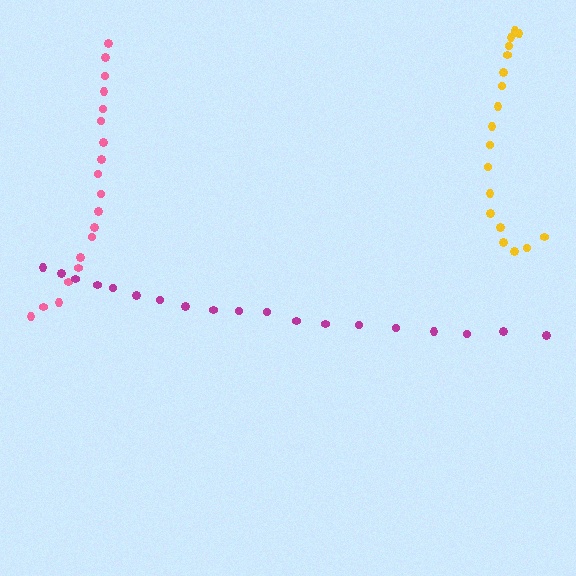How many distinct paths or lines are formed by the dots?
There are 3 distinct paths.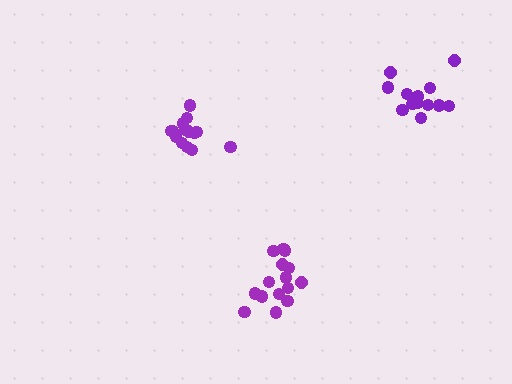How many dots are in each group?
Group 1: 14 dots, Group 2: 15 dots, Group 3: 13 dots (42 total).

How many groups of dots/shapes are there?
There are 3 groups.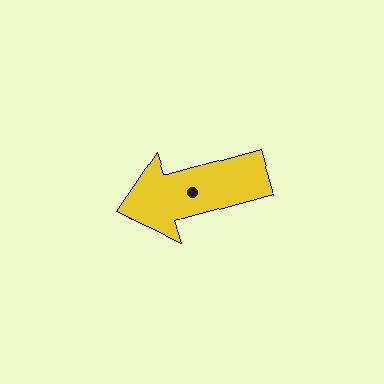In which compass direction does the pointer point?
West.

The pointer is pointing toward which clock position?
Roughly 8 o'clock.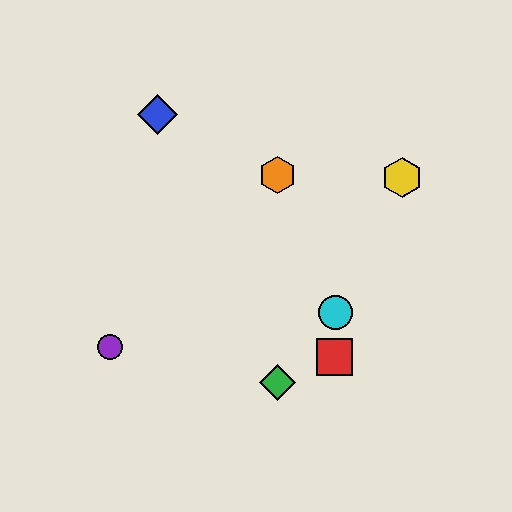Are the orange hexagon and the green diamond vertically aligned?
Yes, both are at x≈278.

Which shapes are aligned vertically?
The green diamond, the orange hexagon are aligned vertically.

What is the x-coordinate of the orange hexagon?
The orange hexagon is at x≈278.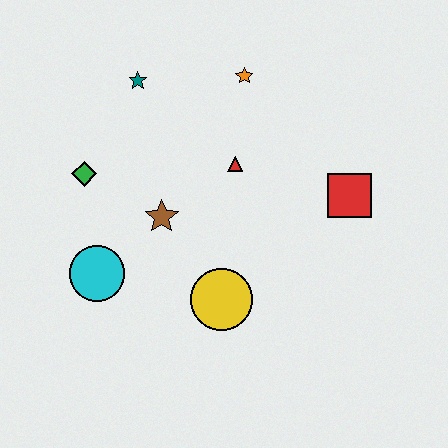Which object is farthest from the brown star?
The red square is farthest from the brown star.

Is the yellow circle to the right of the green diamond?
Yes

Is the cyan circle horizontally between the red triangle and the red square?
No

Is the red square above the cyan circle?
Yes